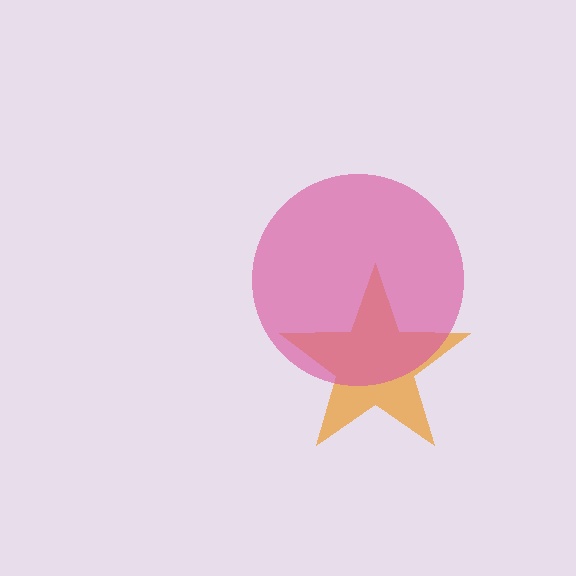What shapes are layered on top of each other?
The layered shapes are: an orange star, a pink circle.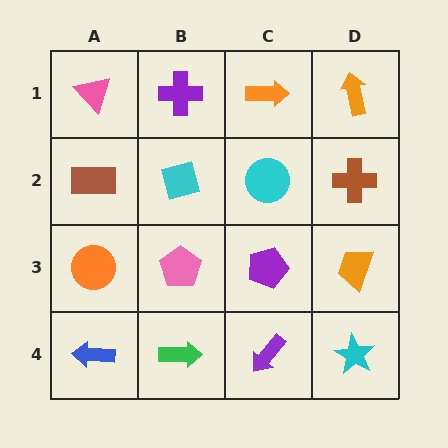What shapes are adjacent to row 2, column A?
A pink triangle (row 1, column A), an orange circle (row 3, column A), a cyan square (row 2, column B).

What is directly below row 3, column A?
A blue arrow.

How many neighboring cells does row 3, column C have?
4.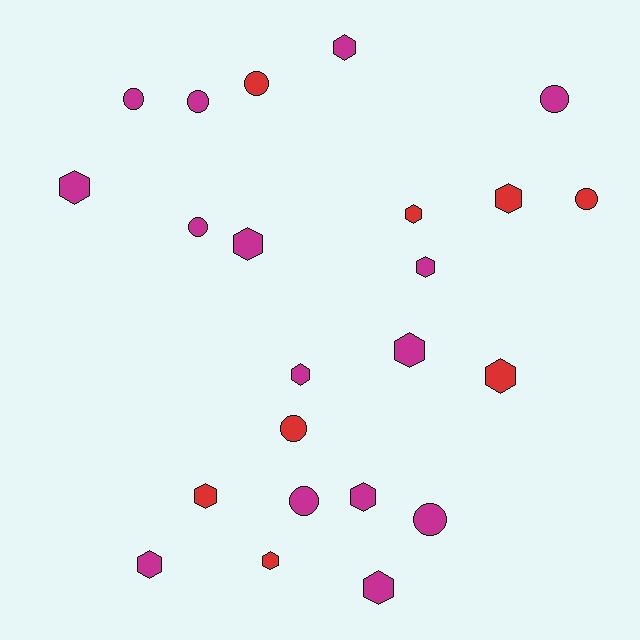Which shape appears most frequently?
Hexagon, with 14 objects.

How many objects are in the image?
There are 23 objects.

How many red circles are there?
There are 3 red circles.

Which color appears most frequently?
Magenta, with 15 objects.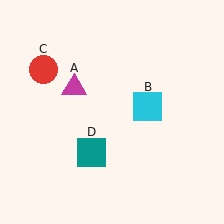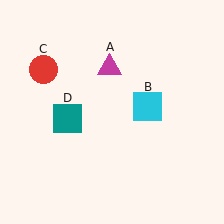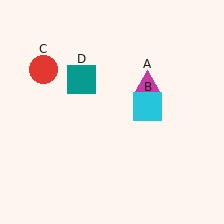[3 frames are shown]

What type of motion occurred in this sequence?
The magenta triangle (object A), teal square (object D) rotated clockwise around the center of the scene.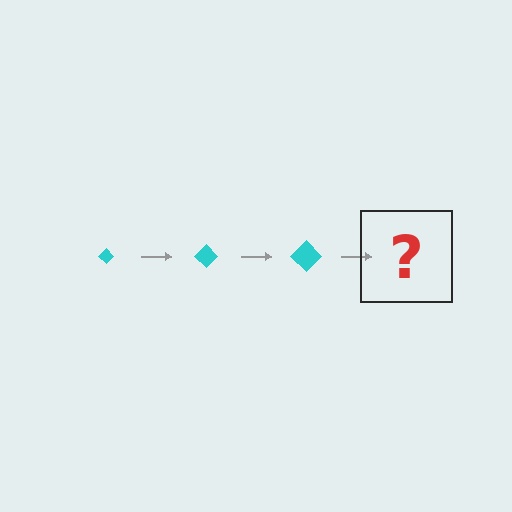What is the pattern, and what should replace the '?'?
The pattern is that the diamond gets progressively larger each step. The '?' should be a cyan diamond, larger than the previous one.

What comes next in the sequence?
The next element should be a cyan diamond, larger than the previous one.